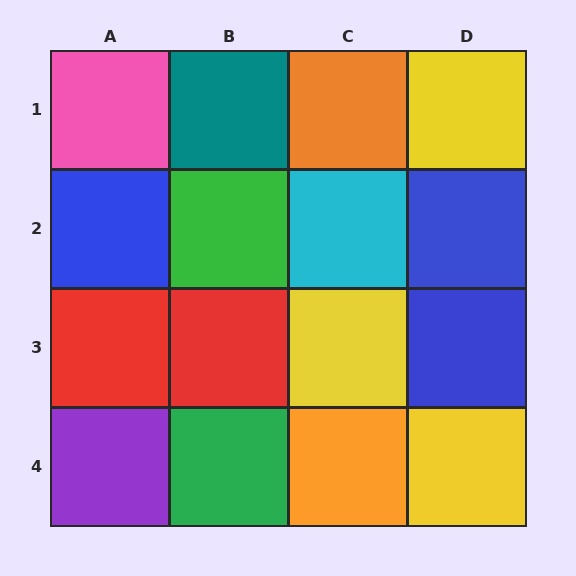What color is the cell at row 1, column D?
Yellow.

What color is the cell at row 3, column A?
Red.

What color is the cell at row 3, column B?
Red.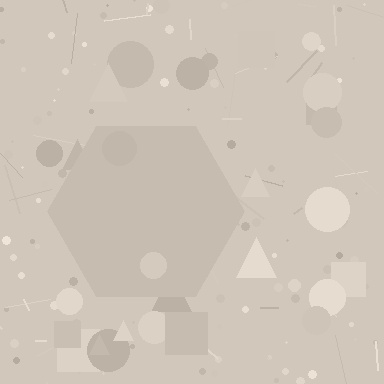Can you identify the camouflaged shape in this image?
The camouflaged shape is a hexagon.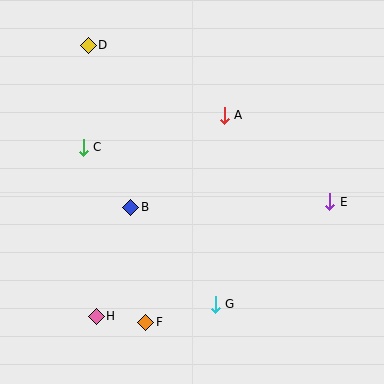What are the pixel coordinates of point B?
Point B is at (131, 207).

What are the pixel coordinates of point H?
Point H is at (96, 316).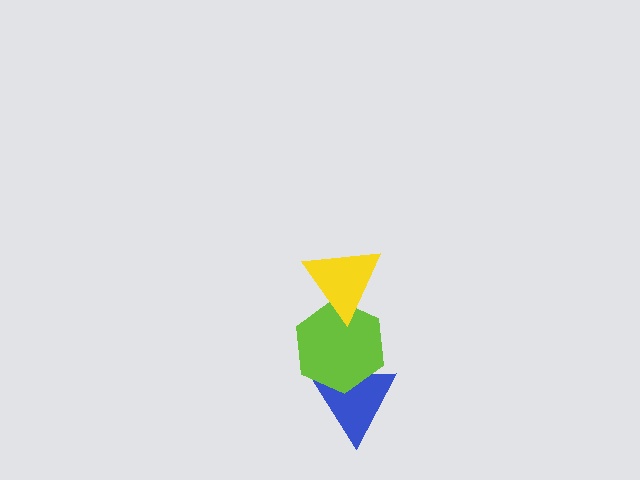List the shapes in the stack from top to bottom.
From top to bottom: the yellow triangle, the lime hexagon, the blue triangle.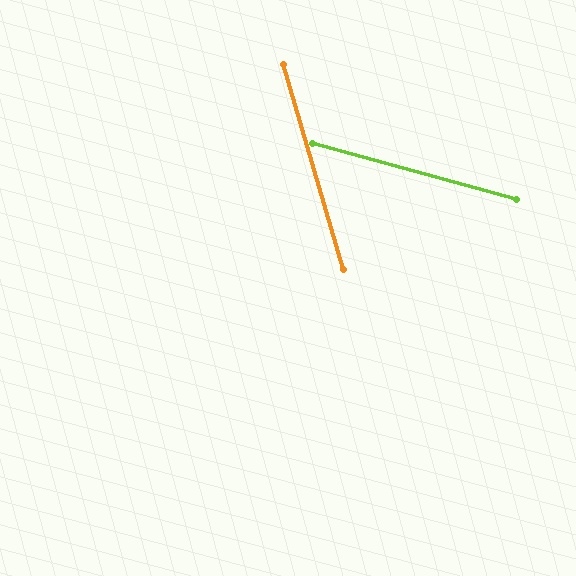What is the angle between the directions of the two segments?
Approximately 58 degrees.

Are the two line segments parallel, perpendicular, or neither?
Neither parallel nor perpendicular — they differ by about 58°.